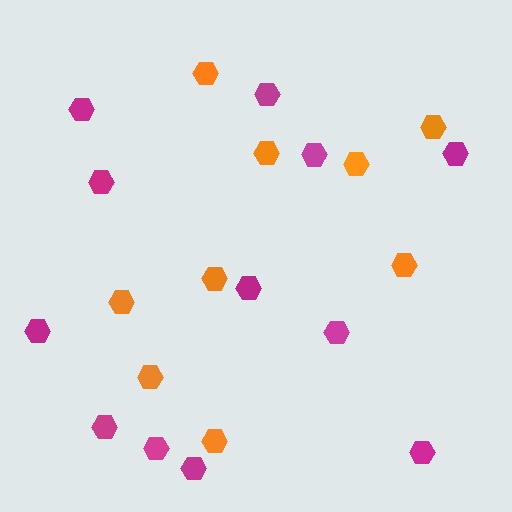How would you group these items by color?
There are 2 groups: one group of orange hexagons (9) and one group of magenta hexagons (12).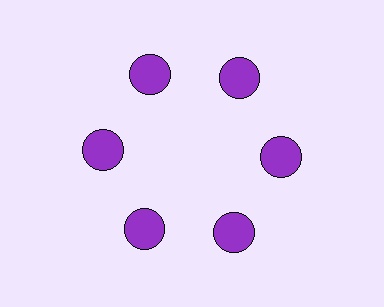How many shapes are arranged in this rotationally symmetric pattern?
There are 6 shapes, arranged in 6 groups of 1.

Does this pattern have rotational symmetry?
Yes, this pattern has 6-fold rotational symmetry. It looks the same after rotating 60 degrees around the center.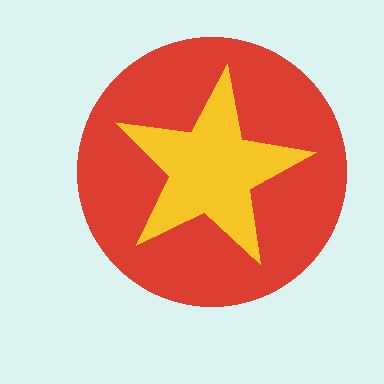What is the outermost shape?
The red circle.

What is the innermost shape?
The yellow star.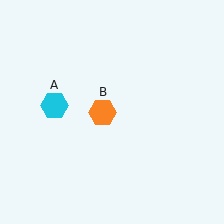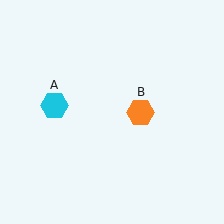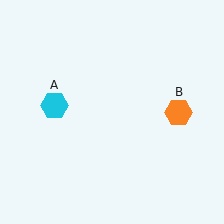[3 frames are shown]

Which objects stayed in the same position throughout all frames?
Cyan hexagon (object A) remained stationary.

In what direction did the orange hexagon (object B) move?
The orange hexagon (object B) moved right.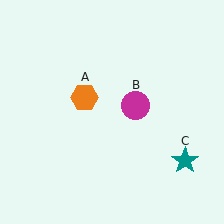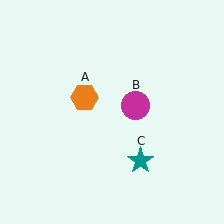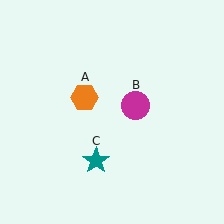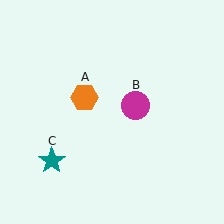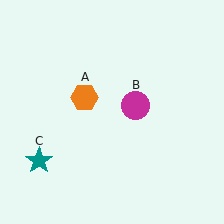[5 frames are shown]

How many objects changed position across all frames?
1 object changed position: teal star (object C).